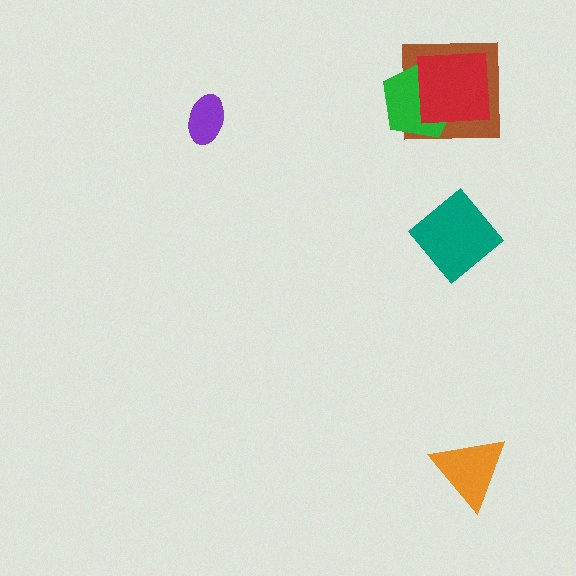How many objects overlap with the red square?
2 objects overlap with the red square.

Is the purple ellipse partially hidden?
No, no other shape covers it.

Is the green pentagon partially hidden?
Yes, it is partially covered by another shape.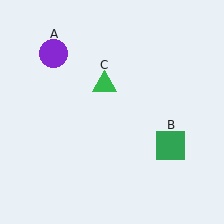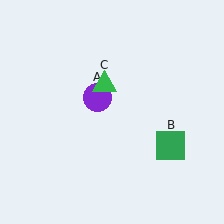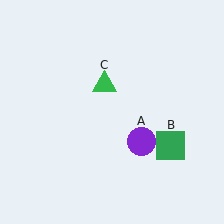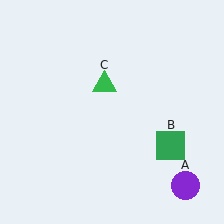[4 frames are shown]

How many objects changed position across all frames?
1 object changed position: purple circle (object A).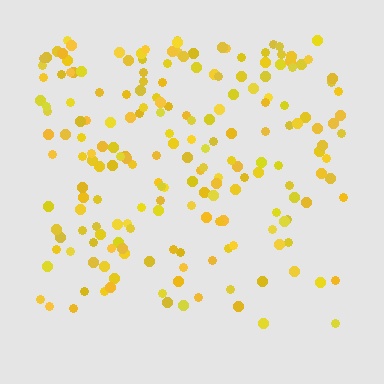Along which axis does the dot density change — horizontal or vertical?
Vertical.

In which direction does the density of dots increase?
From bottom to top, with the top side densest.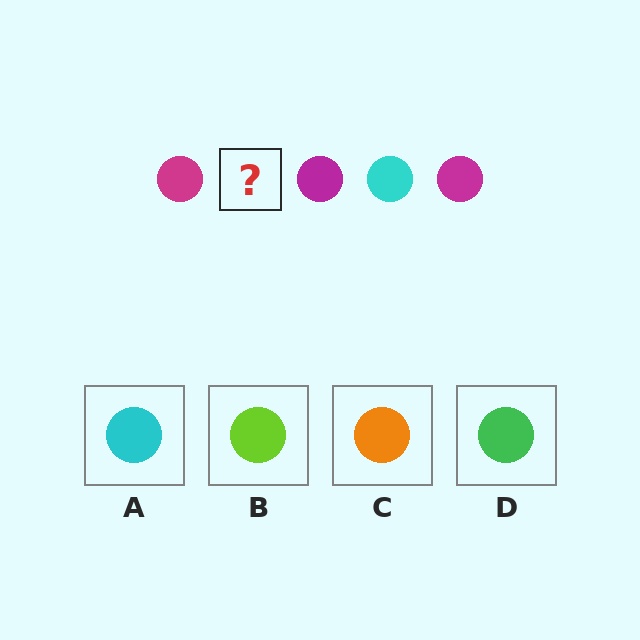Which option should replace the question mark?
Option A.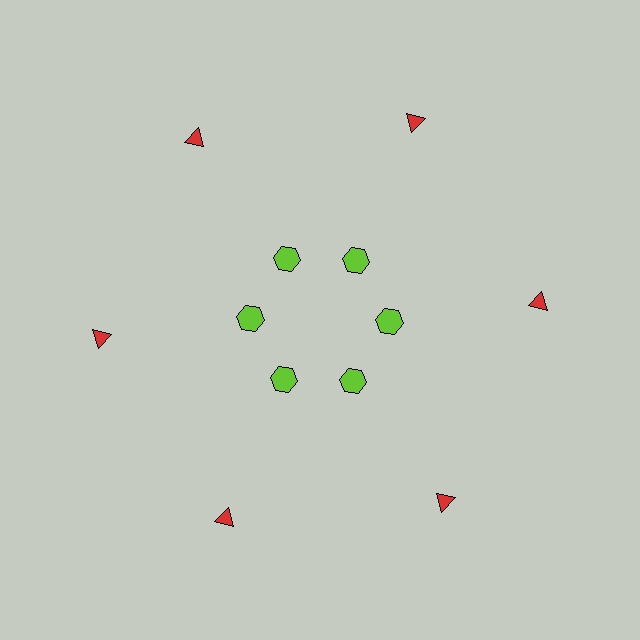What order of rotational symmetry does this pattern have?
This pattern has 6-fold rotational symmetry.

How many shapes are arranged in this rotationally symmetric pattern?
There are 12 shapes, arranged in 6 groups of 2.